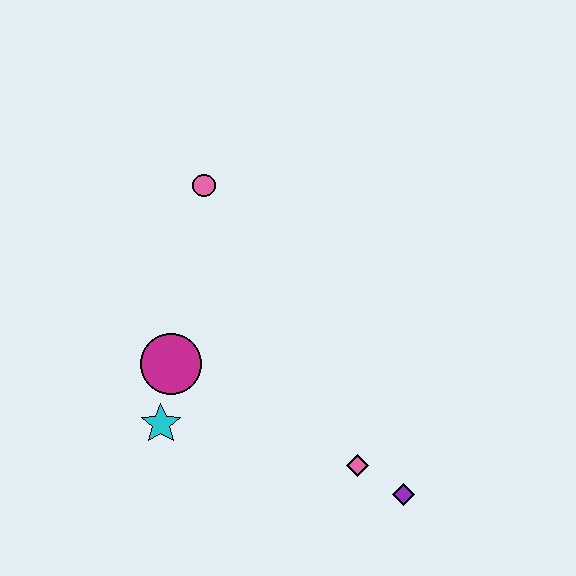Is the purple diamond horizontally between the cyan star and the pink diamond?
No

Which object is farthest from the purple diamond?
The pink circle is farthest from the purple diamond.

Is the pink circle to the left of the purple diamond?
Yes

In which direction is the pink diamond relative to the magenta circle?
The pink diamond is to the right of the magenta circle.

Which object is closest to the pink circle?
The magenta circle is closest to the pink circle.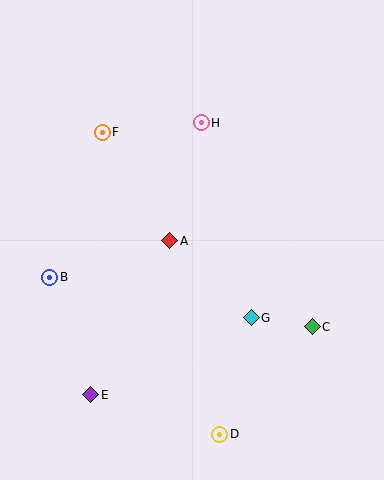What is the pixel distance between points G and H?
The distance between G and H is 202 pixels.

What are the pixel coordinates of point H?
Point H is at (201, 123).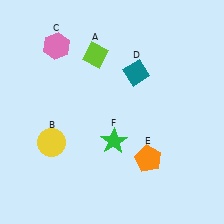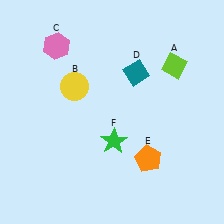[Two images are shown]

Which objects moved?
The objects that moved are: the lime diamond (A), the yellow circle (B).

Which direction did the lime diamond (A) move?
The lime diamond (A) moved right.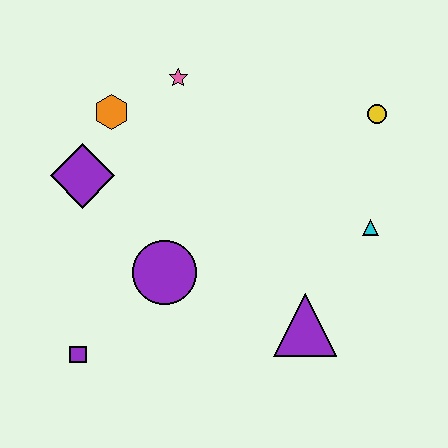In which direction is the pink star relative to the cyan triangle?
The pink star is to the left of the cyan triangle.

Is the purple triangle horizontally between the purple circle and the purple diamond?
No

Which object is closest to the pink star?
The orange hexagon is closest to the pink star.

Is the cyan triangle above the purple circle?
Yes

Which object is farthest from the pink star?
The purple square is farthest from the pink star.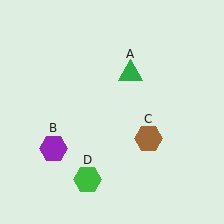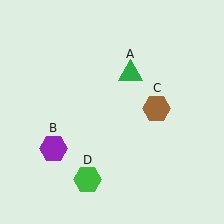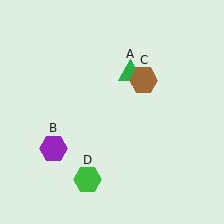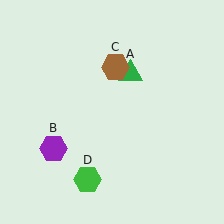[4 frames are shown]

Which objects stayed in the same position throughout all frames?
Green triangle (object A) and purple hexagon (object B) and green hexagon (object D) remained stationary.